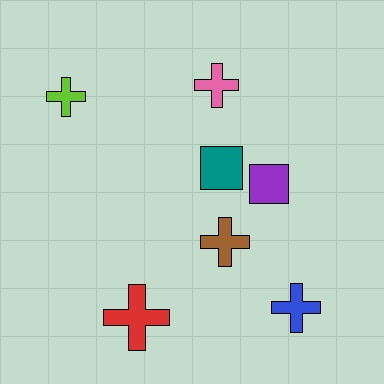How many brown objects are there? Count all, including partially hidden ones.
There is 1 brown object.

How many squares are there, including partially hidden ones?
There are 2 squares.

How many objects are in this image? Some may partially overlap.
There are 7 objects.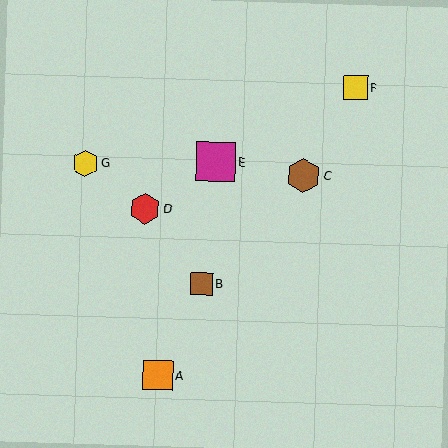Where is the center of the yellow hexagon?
The center of the yellow hexagon is at (85, 163).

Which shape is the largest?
The magenta square (labeled E) is the largest.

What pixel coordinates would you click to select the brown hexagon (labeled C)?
Click at (303, 176) to select the brown hexagon C.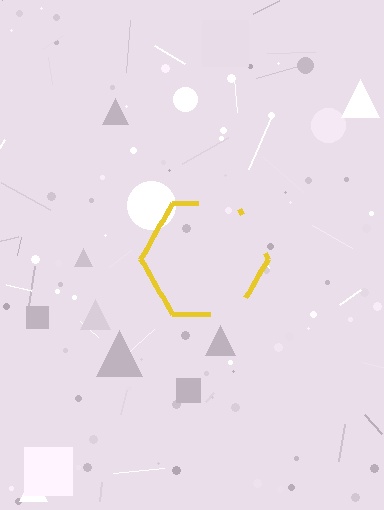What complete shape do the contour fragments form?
The contour fragments form a hexagon.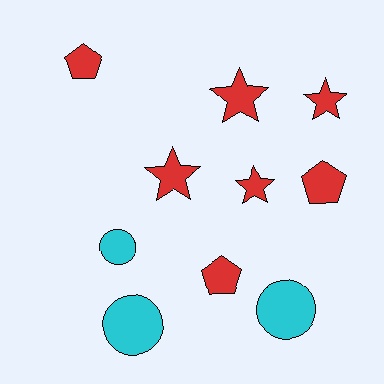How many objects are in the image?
There are 10 objects.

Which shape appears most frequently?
Star, with 4 objects.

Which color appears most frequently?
Red, with 7 objects.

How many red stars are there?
There are 4 red stars.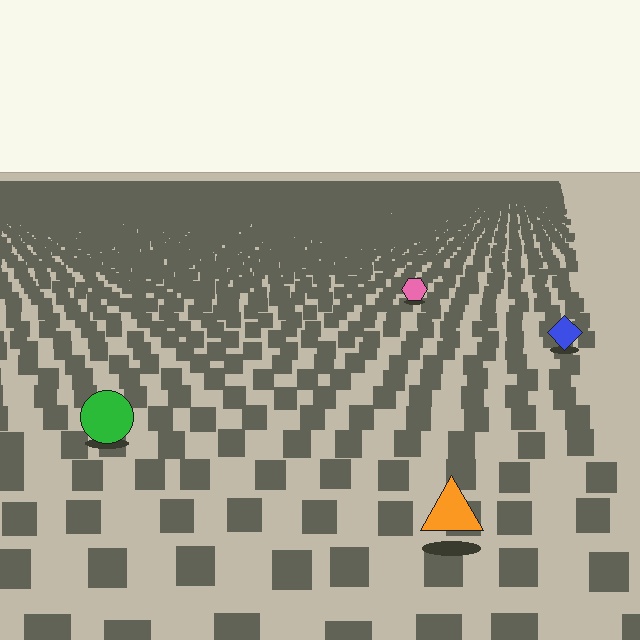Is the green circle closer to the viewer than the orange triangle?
No. The orange triangle is closer — you can tell from the texture gradient: the ground texture is coarser near it.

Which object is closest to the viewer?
The orange triangle is closest. The texture marks near it are larger and more spread out.